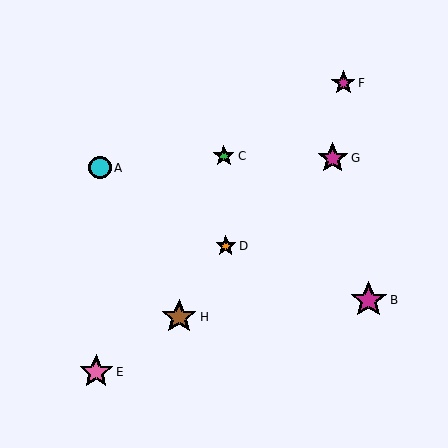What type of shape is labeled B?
Shape B is a magenta star.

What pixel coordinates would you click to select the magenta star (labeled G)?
Click at (333, 158) to select the magenta star G.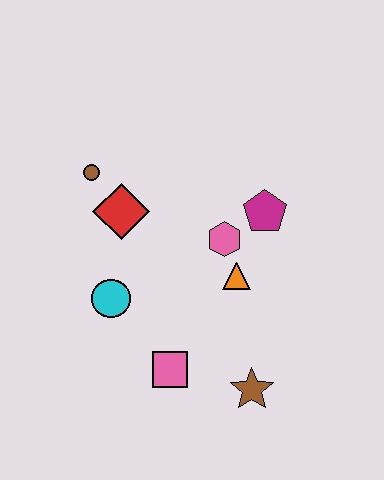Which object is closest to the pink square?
The brown star is closest to the pink square.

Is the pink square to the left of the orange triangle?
Yes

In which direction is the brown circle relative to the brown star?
The brown circle is above the brown star.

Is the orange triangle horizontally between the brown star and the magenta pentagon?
No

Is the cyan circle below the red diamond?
Yes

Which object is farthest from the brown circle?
The brown star is farthest from the brown circle.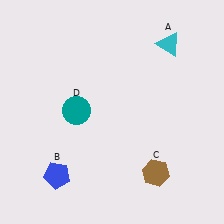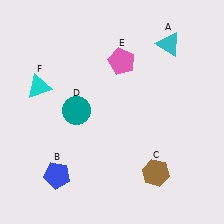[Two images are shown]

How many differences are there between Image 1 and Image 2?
There are 2 differences between the two images.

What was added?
A pink pentagon (E), a cyan triangle (F) were added in Image 2.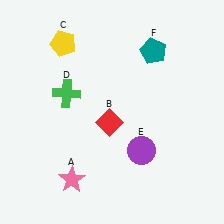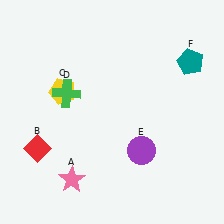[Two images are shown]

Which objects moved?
The objects that moved are: the red diamond (B), the yellow pentagon (C), the teal pentagon (F).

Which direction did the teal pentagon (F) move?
The teal pentagon (F) moved right.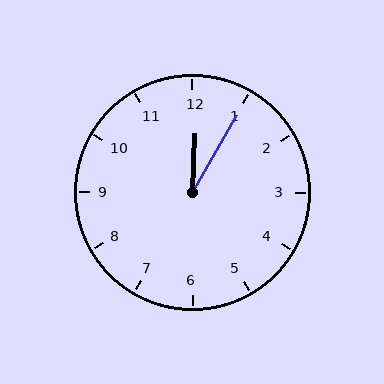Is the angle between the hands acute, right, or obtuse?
It is acute.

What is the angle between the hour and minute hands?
Approximately 28 degrees.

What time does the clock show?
12:05.